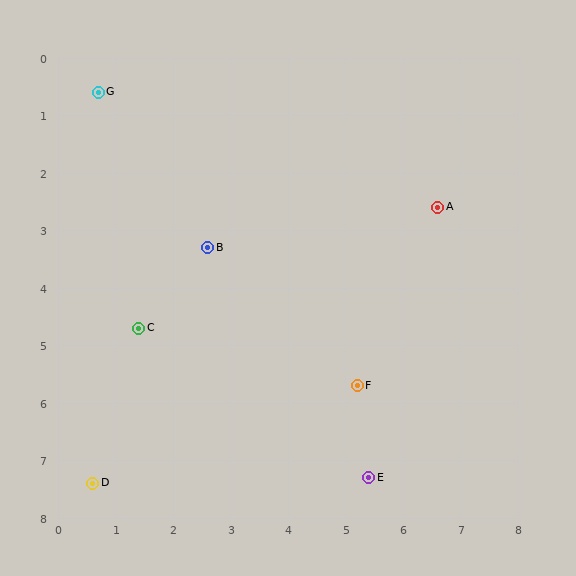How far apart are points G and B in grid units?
Points G and B are about 3.3 grid units apart.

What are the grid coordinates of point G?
Point G is at approximately (0.7, 0.6).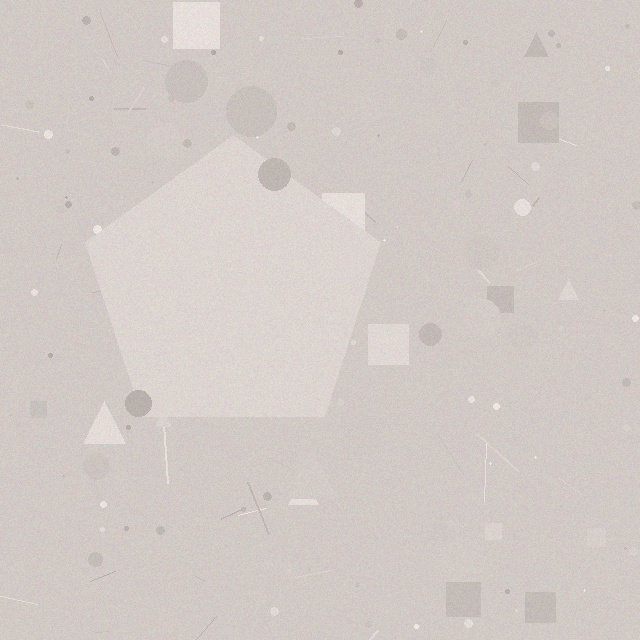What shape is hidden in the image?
A pentagon is hidden in the image.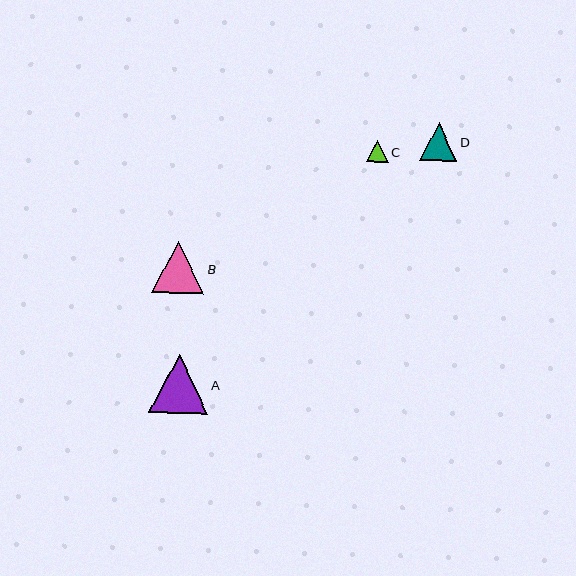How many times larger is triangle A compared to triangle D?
Triangle A is approximately 1.6 times the size of triangle D.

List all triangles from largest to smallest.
From largest to smallest: A, B, D, C.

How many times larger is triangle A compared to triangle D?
Triangle A is approximately 1.6 times the size of triangle D.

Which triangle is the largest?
Triangle A is the largest with a size of approximately 59 pixels.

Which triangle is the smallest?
Triangle C is the smallest with a size of approximately 22 pixels.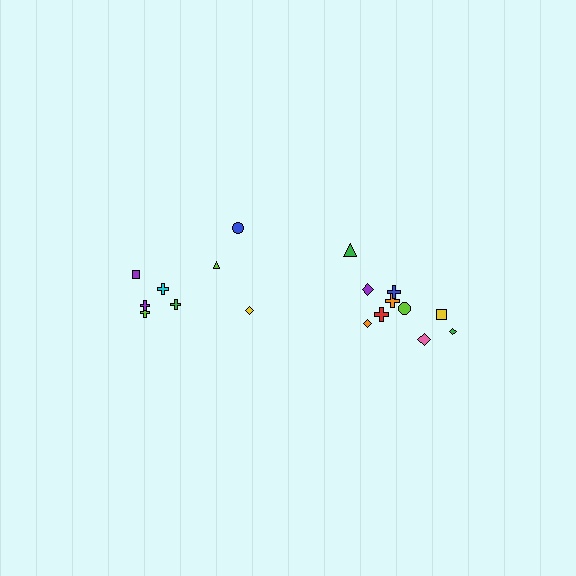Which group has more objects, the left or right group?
The right group.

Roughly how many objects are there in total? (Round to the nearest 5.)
Roughly 20 objects in total.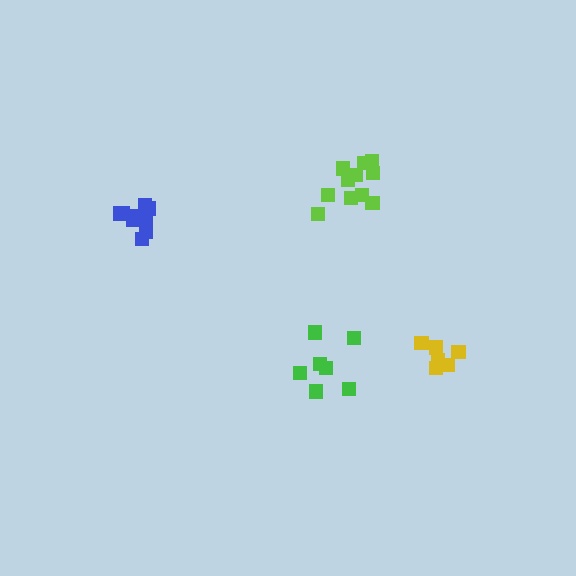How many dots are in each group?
Group 1: 7 dots, Group 2: 6 dots, Group 3: 10 dots, Group 4: 11 dots (34 total).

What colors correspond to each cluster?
The clusters are colored: green, yellow, blue, lime.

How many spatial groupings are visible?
There are 4 spatial groupings.